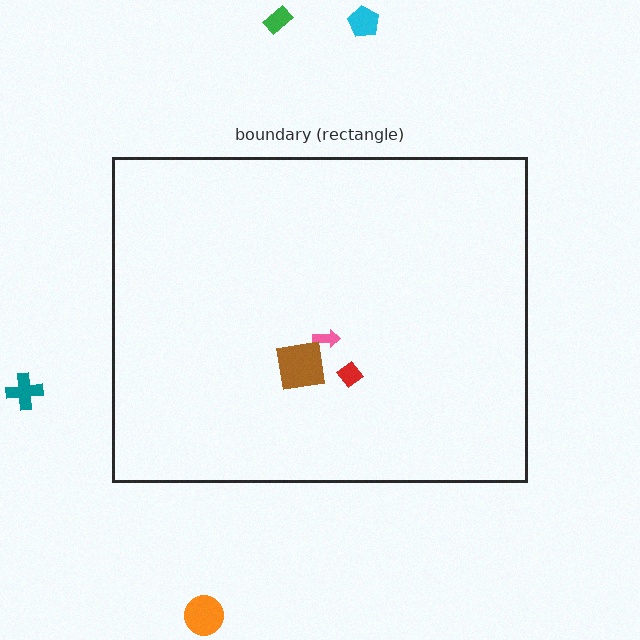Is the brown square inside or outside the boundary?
Inside.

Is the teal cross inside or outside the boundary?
Outside.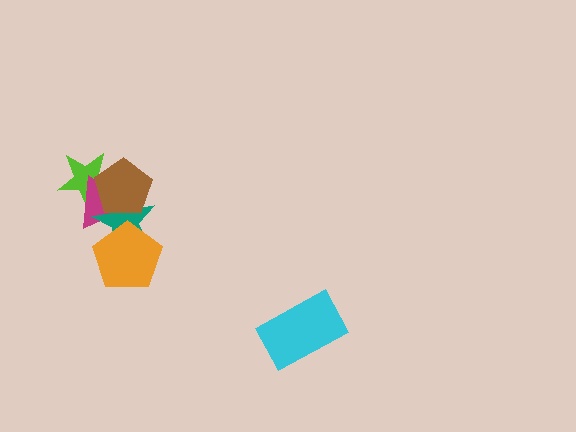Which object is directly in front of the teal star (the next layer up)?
The orange pentagon is directly in front of the teal star.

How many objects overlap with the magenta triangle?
4 objects overlap with the magenta triangle.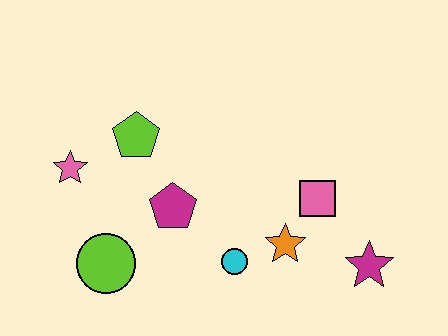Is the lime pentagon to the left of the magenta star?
Yes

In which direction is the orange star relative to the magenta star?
The orange star is to the left of the magenta star.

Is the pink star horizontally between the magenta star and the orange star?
No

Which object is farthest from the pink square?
The pink star is farthest from the pink square.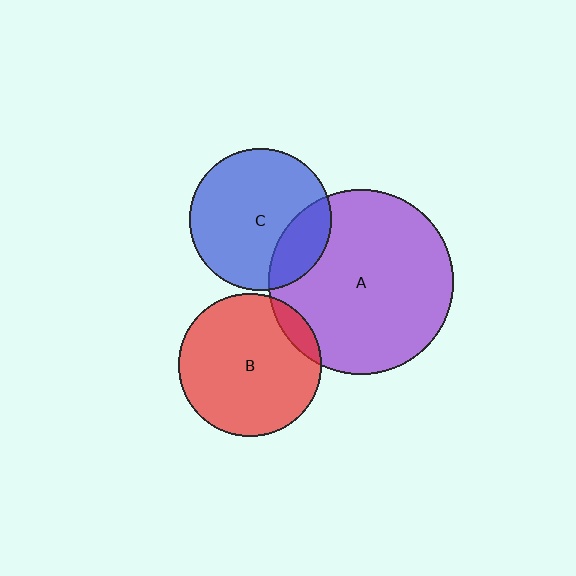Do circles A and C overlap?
Yes.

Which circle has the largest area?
Circle A (purple).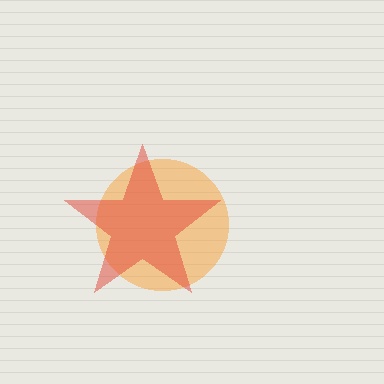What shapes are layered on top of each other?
The layered shapes are: an orange circle, a red star.